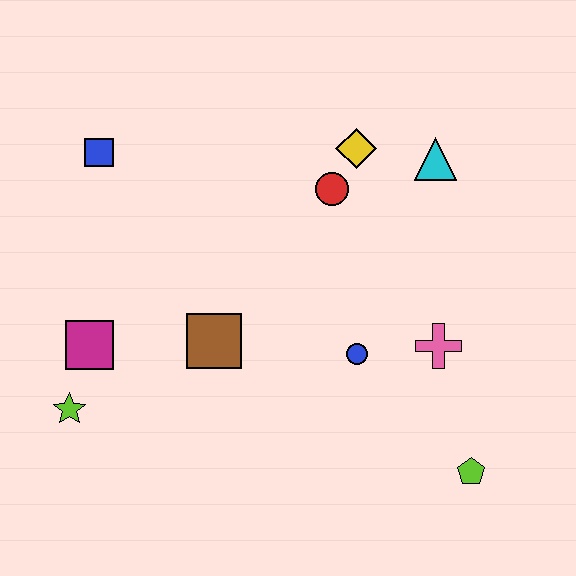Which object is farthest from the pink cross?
The blue square is farthest from the pink cross.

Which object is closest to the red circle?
The yellow diamond is closest to the red circle.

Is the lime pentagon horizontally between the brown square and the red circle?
No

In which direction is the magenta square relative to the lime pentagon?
The magenta square is to the left of the lime pentagon.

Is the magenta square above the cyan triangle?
No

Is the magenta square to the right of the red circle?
No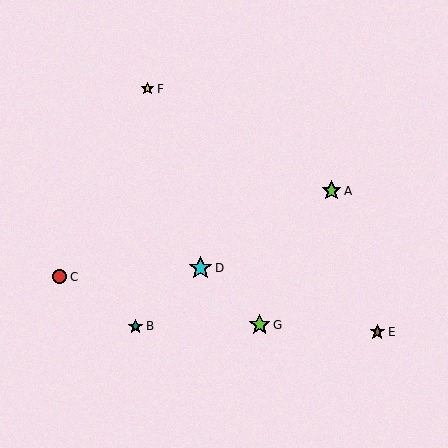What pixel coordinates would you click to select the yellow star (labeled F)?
Click at (148, 89) to select the yellow star F.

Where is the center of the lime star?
The center of the lime star is at (260, 325).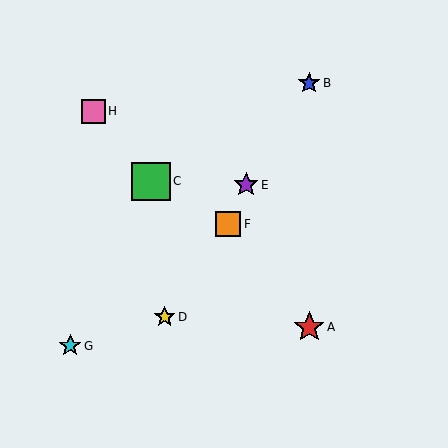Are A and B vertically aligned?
Yes, both are at x≈309.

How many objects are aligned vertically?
2 objects (A, B) are aligned vertically.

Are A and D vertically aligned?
No, A is at x≈309 and D is at x≈165.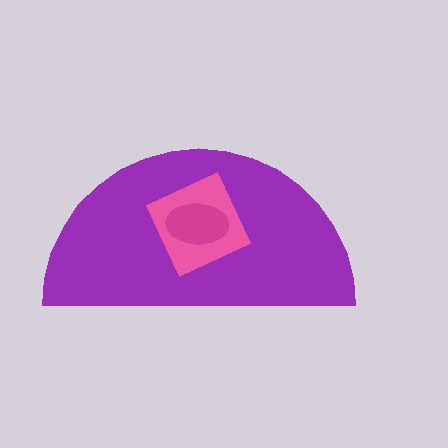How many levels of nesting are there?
3.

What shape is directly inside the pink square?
The magenta ellipse.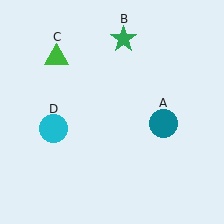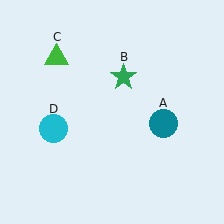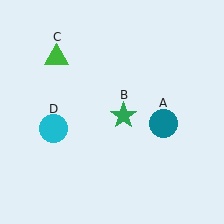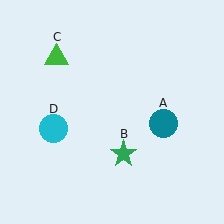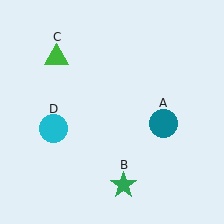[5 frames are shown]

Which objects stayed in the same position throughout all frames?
Teal circle (object A) and green triangle (object C) and cyan circle (object D) remained stationary.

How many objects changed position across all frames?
1 object changed position: green star (object B).